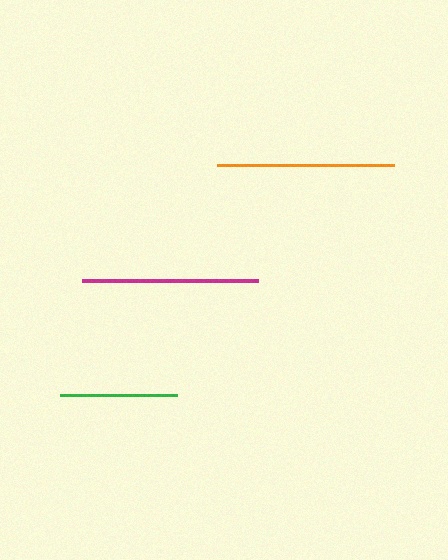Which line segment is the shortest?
The green line is the shortest at approximately 117 pixels.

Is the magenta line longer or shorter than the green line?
The magenta line is longer than the green line.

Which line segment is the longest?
The orange line is the longest at approximately 178 pixels.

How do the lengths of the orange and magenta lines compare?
The orange and magenta lines are approximately the same length.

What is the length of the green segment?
The green segment is approximately 117 pixels long.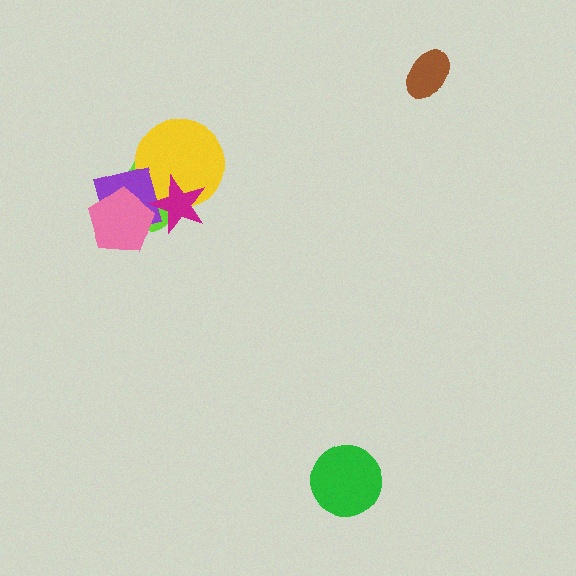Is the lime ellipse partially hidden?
Yes, it is partially covered by another shape.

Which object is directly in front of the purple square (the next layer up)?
The pink pentagon is directly in front of the purple square.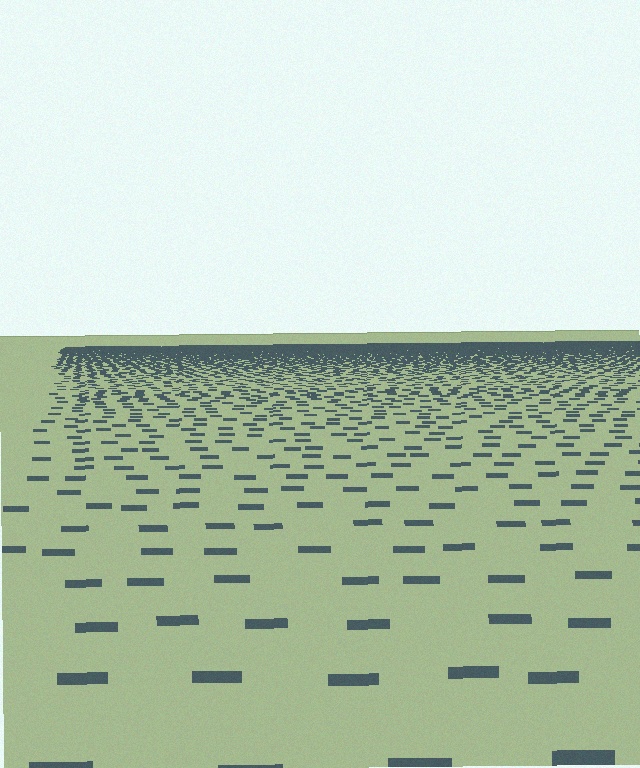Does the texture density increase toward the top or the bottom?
Density increases toward the top.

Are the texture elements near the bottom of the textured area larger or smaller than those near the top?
Larger. Near the bottom, elements are closer to the viewer and appear at a bigger on-screen size.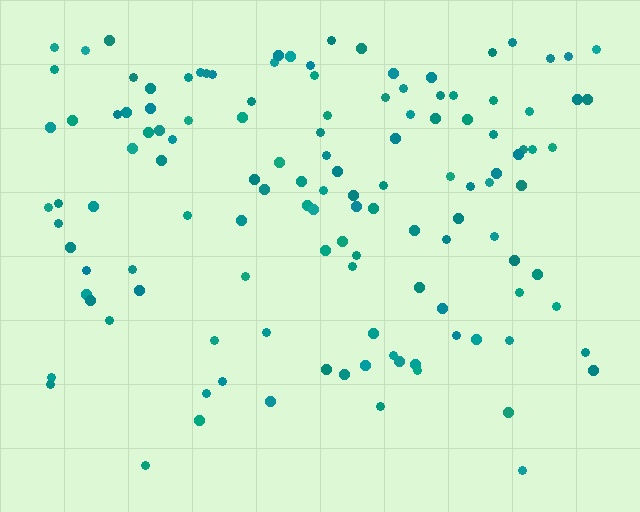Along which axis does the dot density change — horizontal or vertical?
Vertical.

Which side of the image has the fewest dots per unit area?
The bottom.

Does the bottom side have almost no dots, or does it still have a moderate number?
Still a moderate number, just noticeably fewer than the top.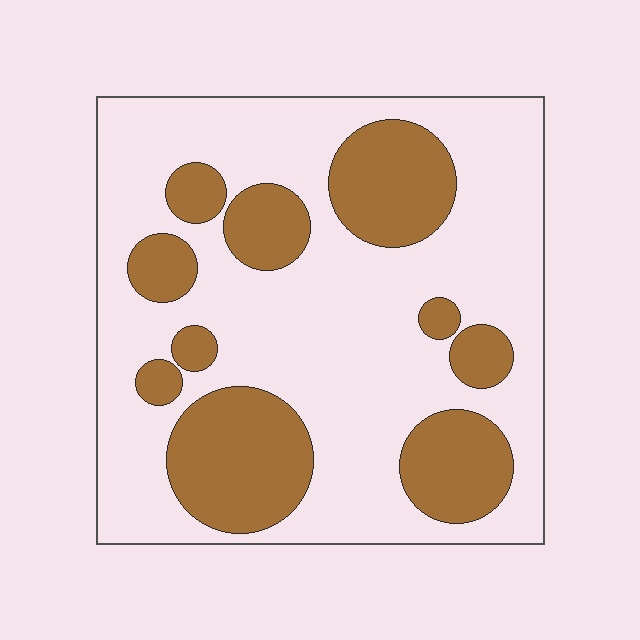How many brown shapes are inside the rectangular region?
10.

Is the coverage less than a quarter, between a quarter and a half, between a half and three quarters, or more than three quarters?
Between a quarter and a half.